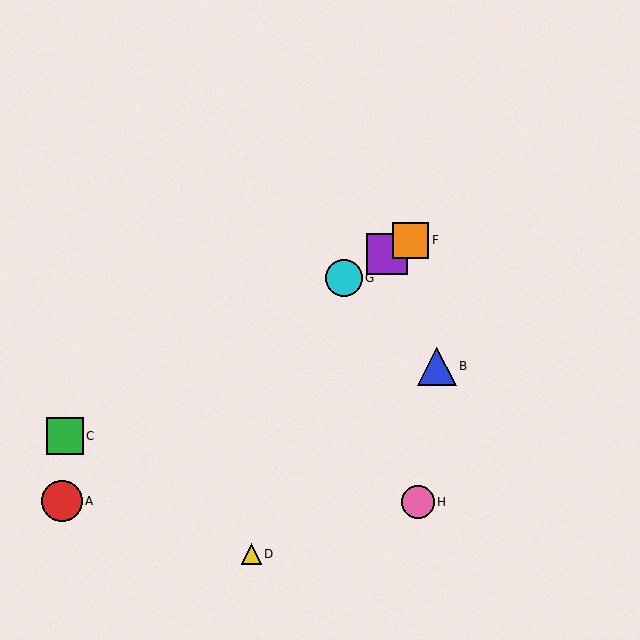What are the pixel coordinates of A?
Object A is at (62, 501).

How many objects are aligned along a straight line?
4 objects (C, E, F, G) are aligned along a straight line.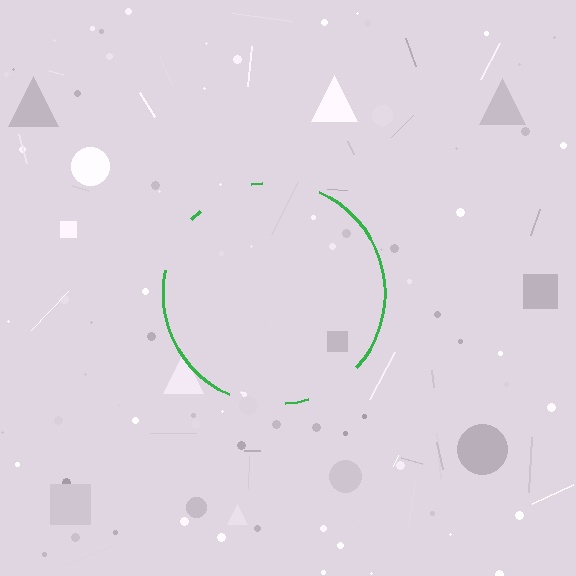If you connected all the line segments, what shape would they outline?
They would outline a circle.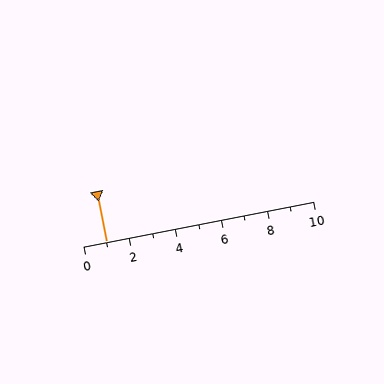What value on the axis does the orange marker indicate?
The marker indicates approximately 1.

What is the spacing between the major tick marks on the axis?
The major ticks are spaced 2 apart.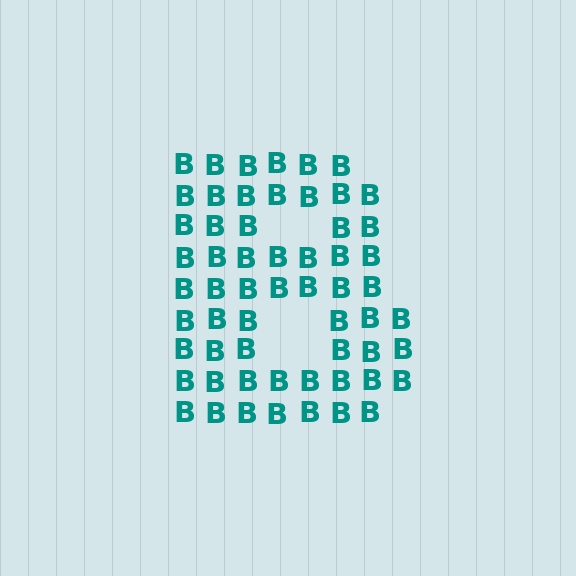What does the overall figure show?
The overall figure shows the letter B.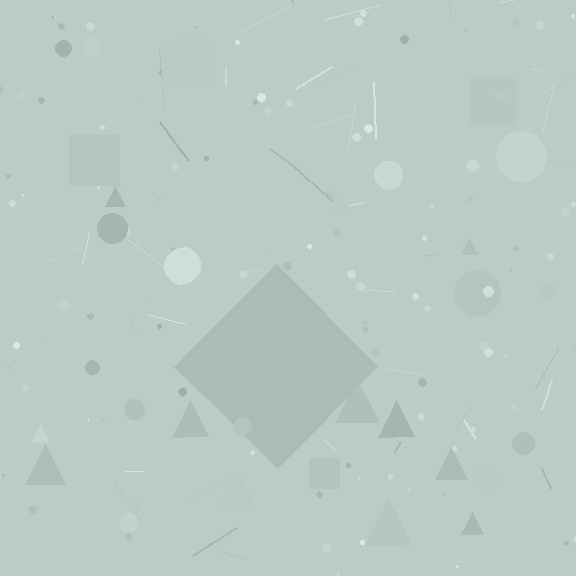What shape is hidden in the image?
A diamond is hidden in the image.